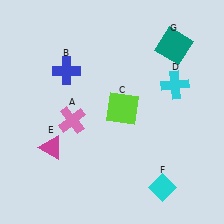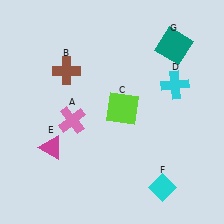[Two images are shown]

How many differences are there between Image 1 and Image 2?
There is 1 difference between the two images.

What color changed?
The cross (B) changed from blue in Image 1 to brown in Image 2.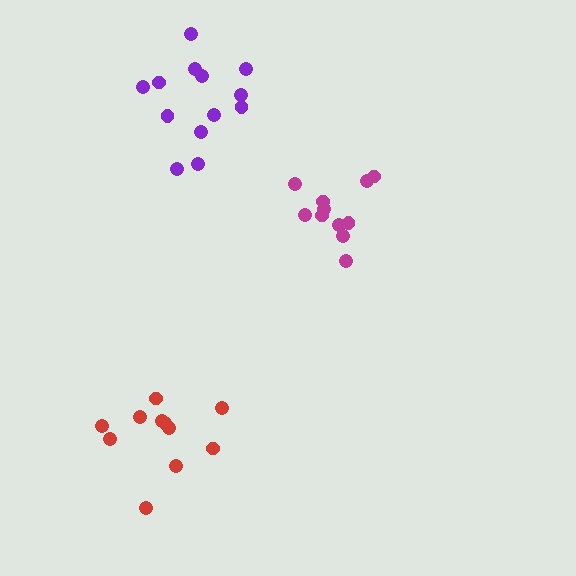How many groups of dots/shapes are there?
There are 3 groups.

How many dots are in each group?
Group 1: 11 dots, Group 2: 11 dots, Group 3: 13 dots (35 total).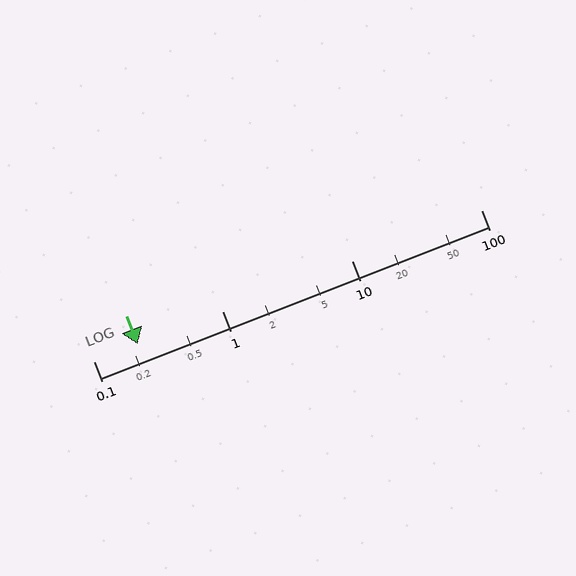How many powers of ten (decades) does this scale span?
The scale spans 3 decades, from 0.1 to 100.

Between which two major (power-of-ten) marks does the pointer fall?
The pointer is between 0.1 and 1.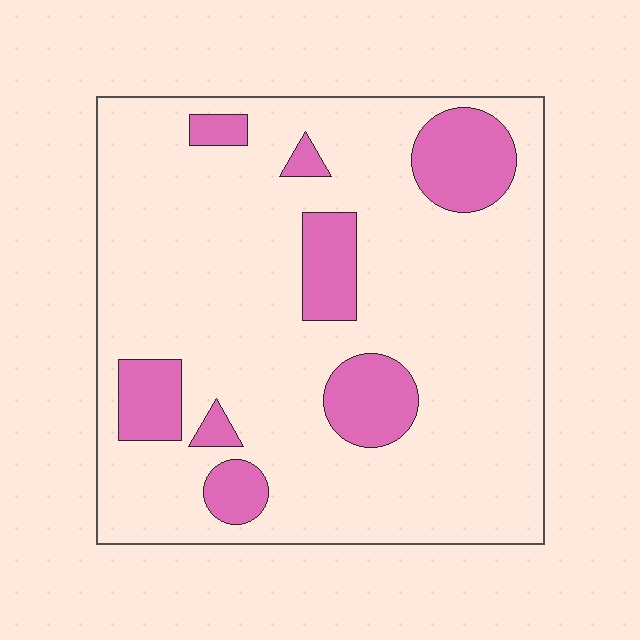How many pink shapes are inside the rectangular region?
8.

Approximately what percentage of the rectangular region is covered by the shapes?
Approximately 15%.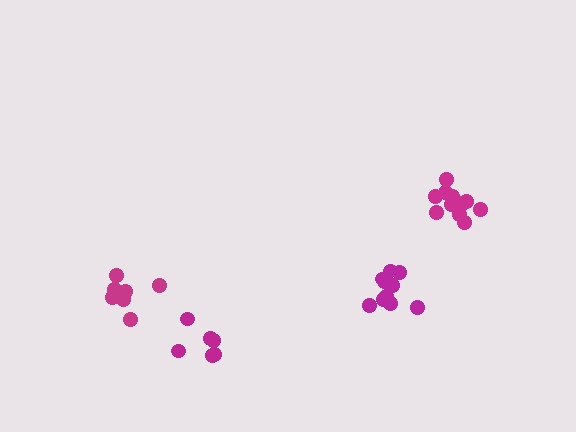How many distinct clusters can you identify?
There are 4 distinct clusters.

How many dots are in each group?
Group 1: 12 dots, Group 2: 7 dots, Group 3: 11 dots, Group 4: 6 dots (36 total).